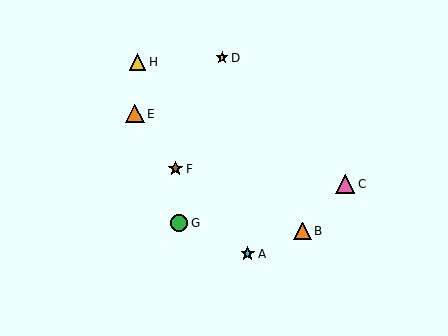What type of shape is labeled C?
Shape C is a pink triangle.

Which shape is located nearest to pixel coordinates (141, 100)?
The orange triangle (labeled E) at (135, 114) is nearest to that location.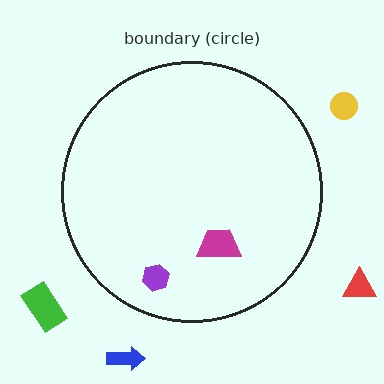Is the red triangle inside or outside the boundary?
Outside.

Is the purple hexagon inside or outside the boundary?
Inside.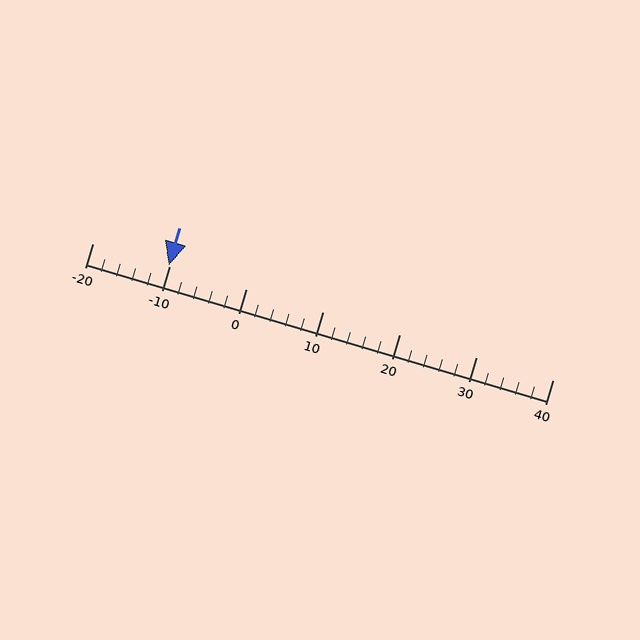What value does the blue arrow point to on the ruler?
The blue arrow points to approximately -10.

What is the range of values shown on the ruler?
The ruler shows values from -20 to 40.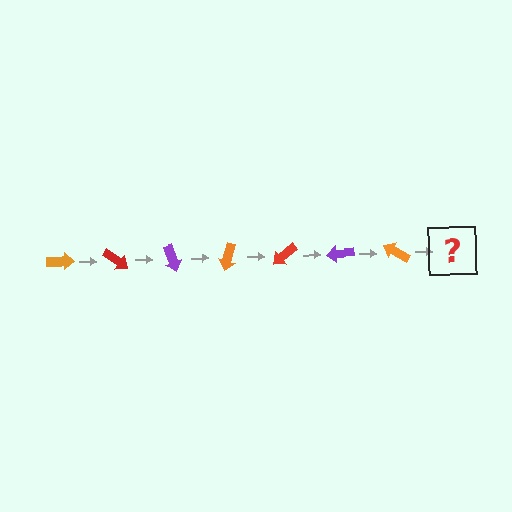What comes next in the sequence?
The next element should be a red arrow, rotated 245 degrees from the start.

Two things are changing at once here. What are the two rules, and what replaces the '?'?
The two rules are that it rotates 35 degrees each step and the color cycles through orange, red, and purple. The '?' should be a red arrow, rotated 245 degrees from the start.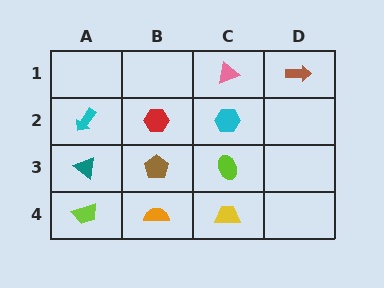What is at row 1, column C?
A pink triangle.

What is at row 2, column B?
A red hexagon.